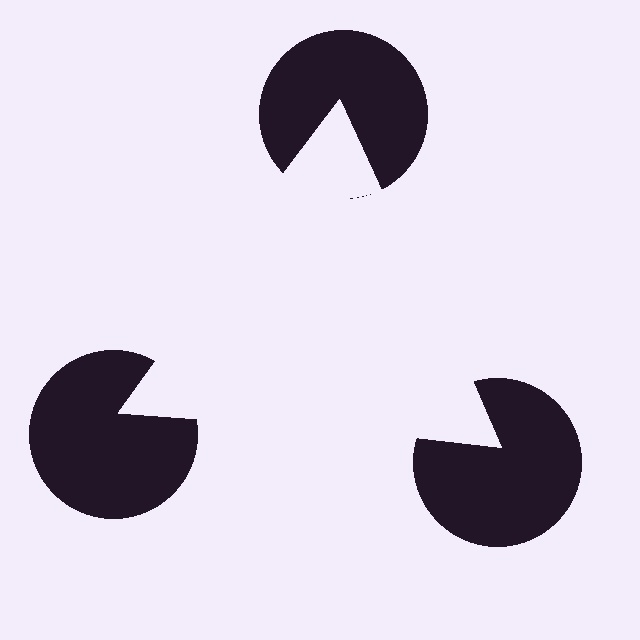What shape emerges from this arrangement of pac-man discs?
An illusory triangle — its edges are inferred from the aligned wedge cuts in the pac-man discs, not physically drawn.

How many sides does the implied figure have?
3 sides.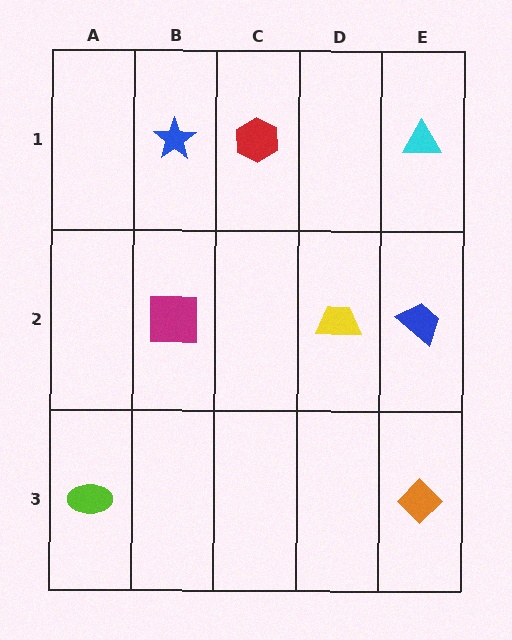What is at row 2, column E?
A blue trapezoid.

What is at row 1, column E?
A cyan triangle.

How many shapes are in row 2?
3 shapes.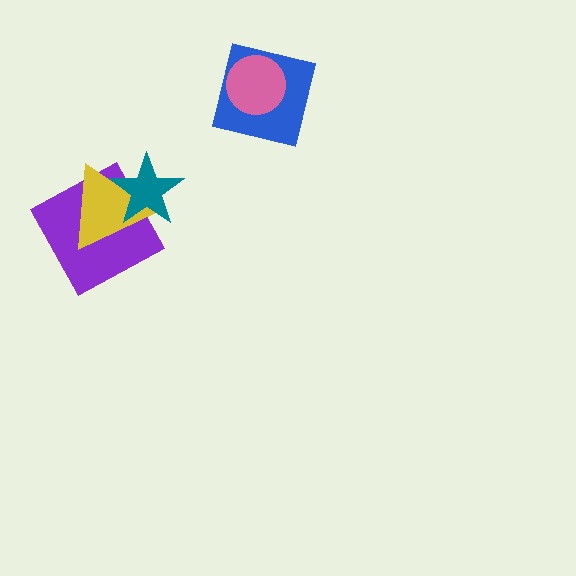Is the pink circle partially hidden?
No, no other shape covers it.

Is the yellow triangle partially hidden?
Yes, it is partially covered by another shape.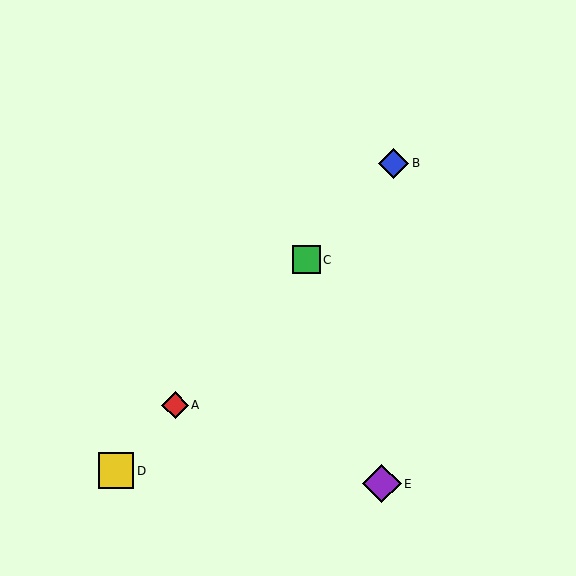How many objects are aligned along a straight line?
4 objects (A, B, C, D) are aligned along a straight line.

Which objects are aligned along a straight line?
Objects A, B, C, D are aligned along a straight line.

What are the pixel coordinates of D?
Object D is at (116, 471).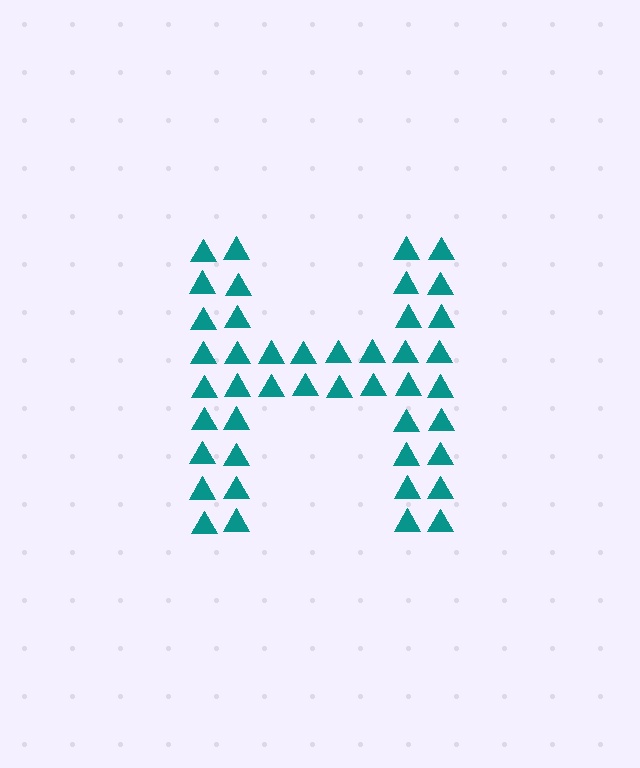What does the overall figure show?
The overall figure shows the letter H.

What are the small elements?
The small elements are triangles.